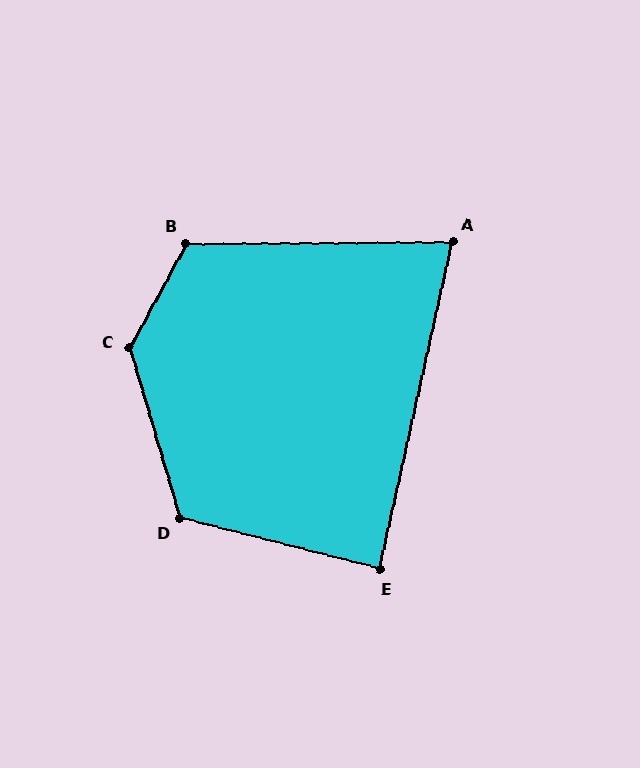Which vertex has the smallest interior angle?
A, at approximately 77 degrees.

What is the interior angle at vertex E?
Approximately 88 degrees (approximately right).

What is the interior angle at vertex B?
Approximately 119 degrees (obtuse).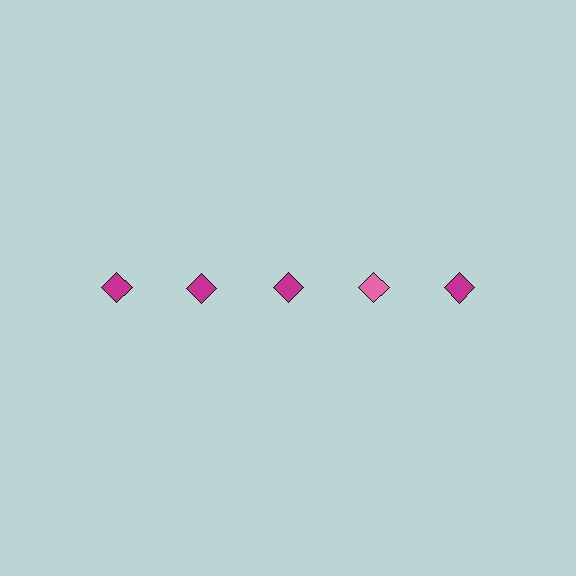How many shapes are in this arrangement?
There are 5 shapes arranged in a grid pattern.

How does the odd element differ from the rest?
It has a different color: pink instead of magenta.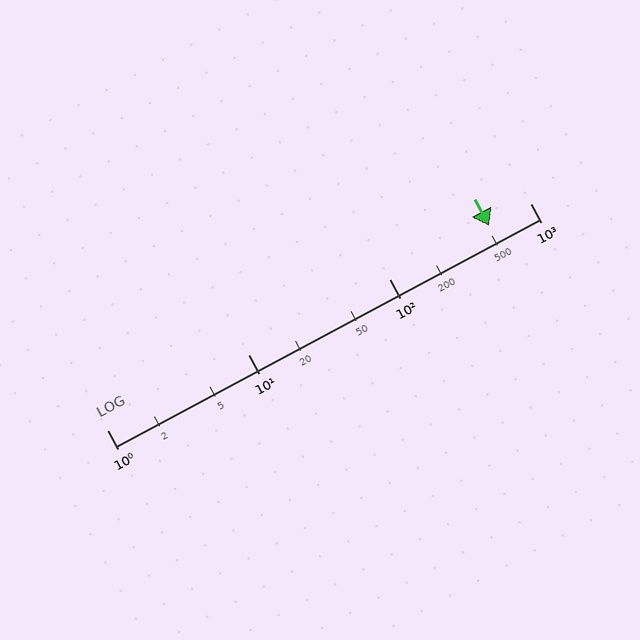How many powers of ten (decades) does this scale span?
The scale spans 3 decades, from 1 to 1000.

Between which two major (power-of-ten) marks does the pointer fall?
The pointer is between 100 and 1000.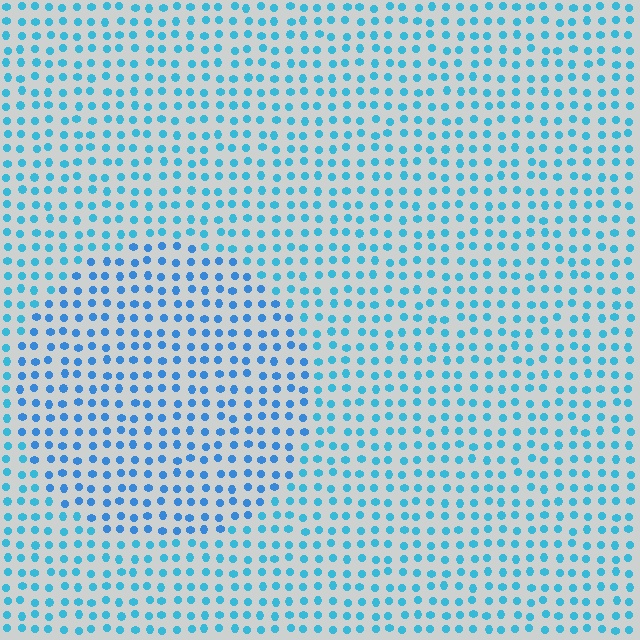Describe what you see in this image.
The image is filled with small cyan elements in a uniform arrangement. A circle-shaped region is visible where the elements are tinted to a slightly different hue, forming a subtle color boundary.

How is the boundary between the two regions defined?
The boundary is defined purely by a slight shift in hue (about 18 degrees). Spacing, size, and orientation are identical on both sides.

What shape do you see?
I see a circle.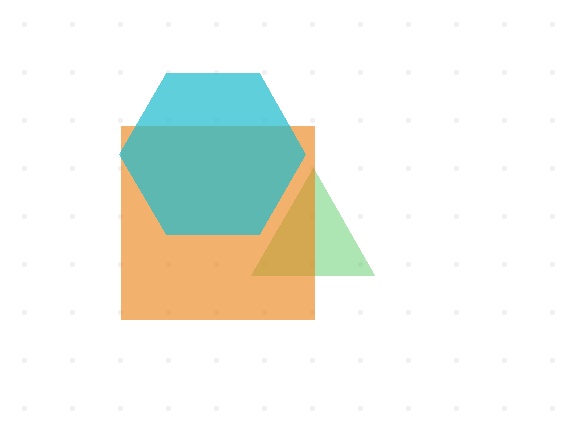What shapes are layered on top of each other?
The layered shapes are: a green triangle, an orange square, a cyan hexagon.